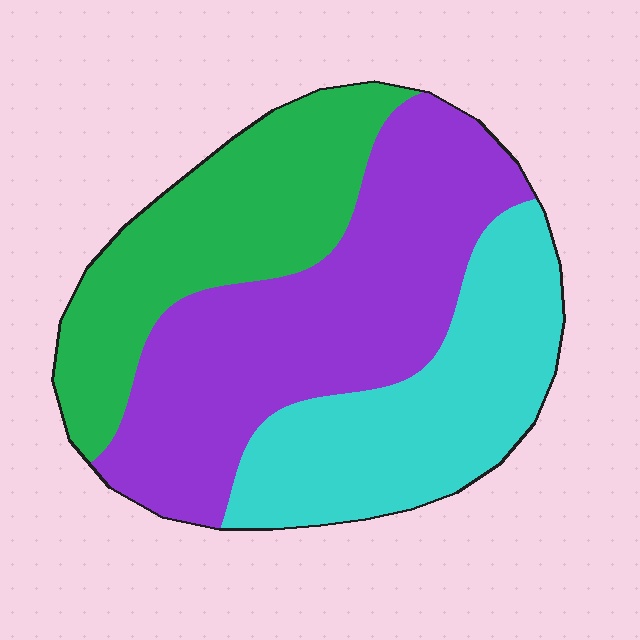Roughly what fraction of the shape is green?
Green takes up between a sixth and a third of the shape.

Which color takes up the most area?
Purple, at roughly 40%.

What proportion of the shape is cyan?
Cyan covers around 30% of the shape.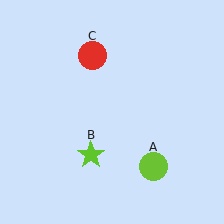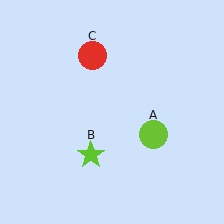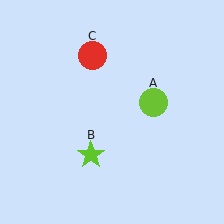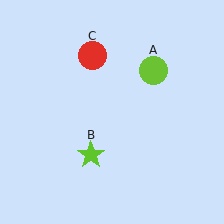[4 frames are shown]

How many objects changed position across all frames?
1 object changed position: lime circle (object A).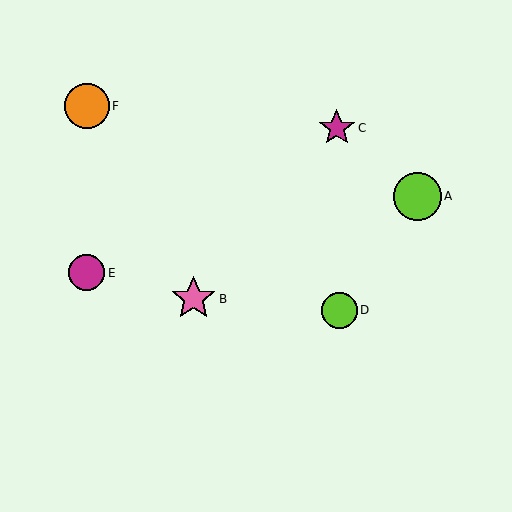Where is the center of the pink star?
The center of the pink star is at (193, 299).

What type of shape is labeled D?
Shape D is a lime circle.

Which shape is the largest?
The lime circle (labeled A) is the largest.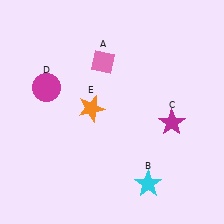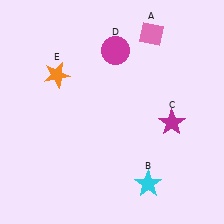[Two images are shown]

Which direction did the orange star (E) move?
The orange star (E) moved left.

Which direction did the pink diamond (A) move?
The pink diamond (A) moved right.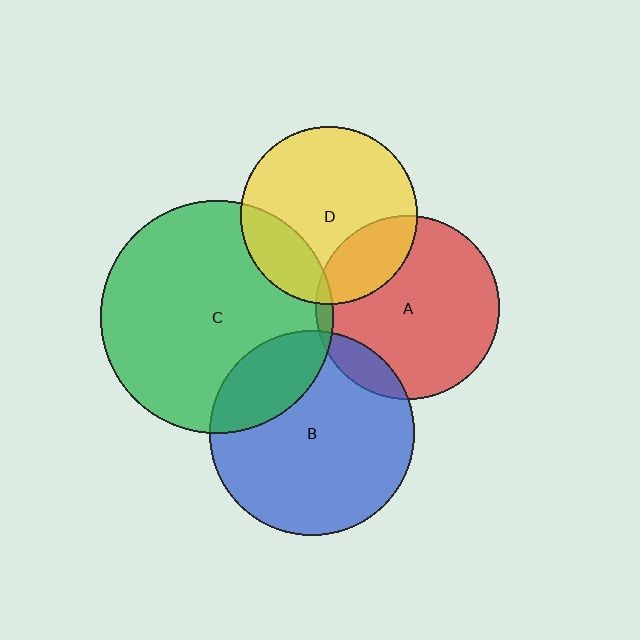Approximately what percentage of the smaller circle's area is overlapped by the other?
Approximately 25%.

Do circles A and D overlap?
Yes.